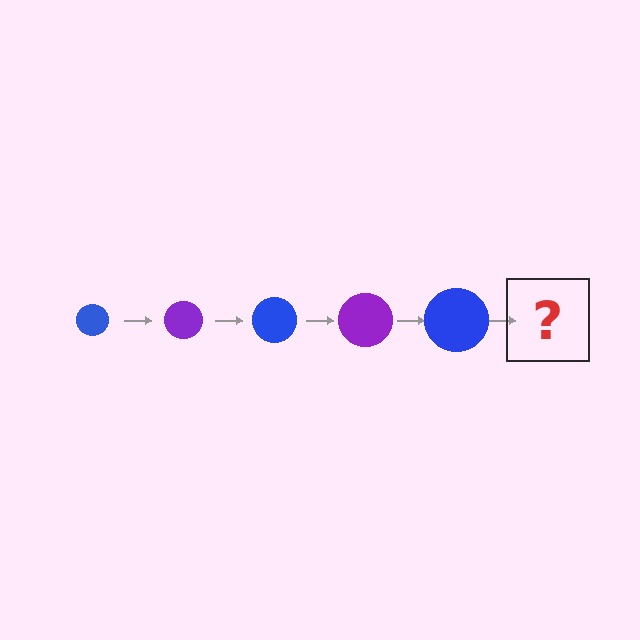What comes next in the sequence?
The next element should be a purple circle, larger than the previous one.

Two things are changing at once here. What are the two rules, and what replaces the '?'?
The two rules are that the circle grows larger each step and the color cycles through blue and purple. The '?' should be a purple circle, larger than the previous one.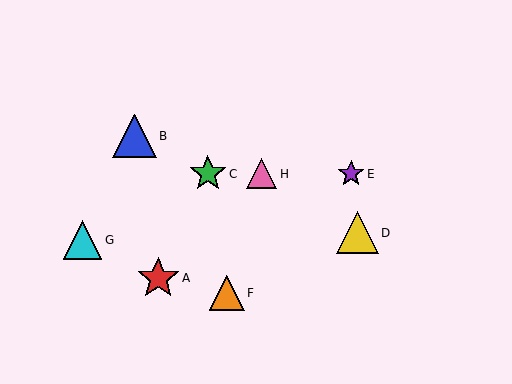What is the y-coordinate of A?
Object A is at y≈278.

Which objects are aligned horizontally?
Objects C, E, H are aligned horizontally.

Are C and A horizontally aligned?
No, C is at y≈174 and A is at y≈278.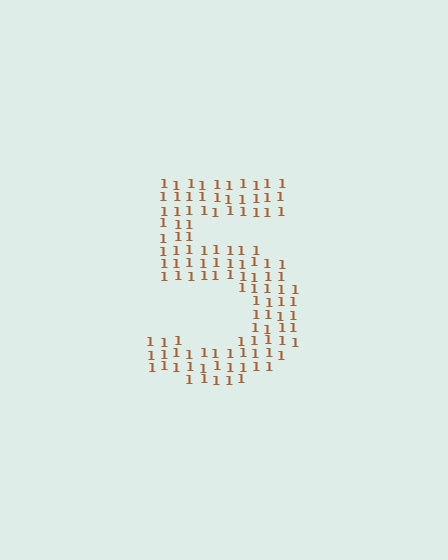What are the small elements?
The small elements are digit 1's.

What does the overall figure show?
The overall figure shows the digit 5.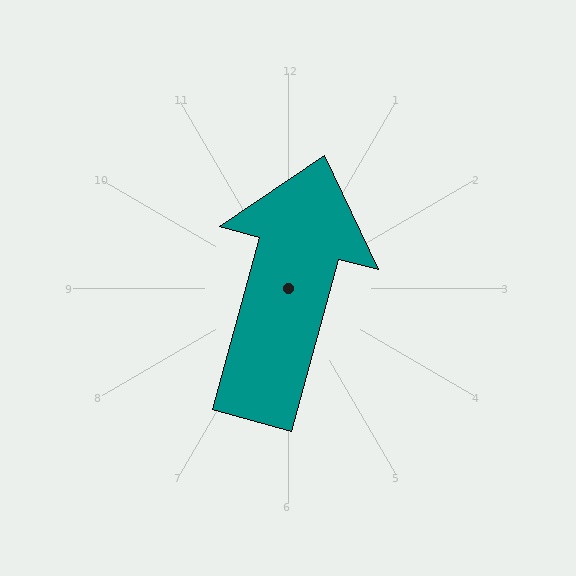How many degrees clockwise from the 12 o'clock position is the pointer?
Approximately 15 degrees.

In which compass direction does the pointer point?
North.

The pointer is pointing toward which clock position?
Roughly 1 o'clock.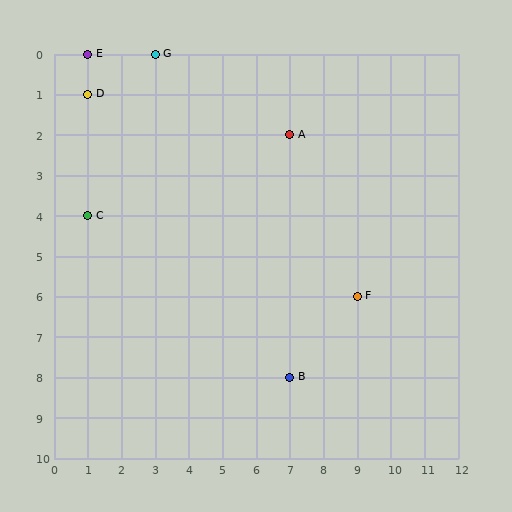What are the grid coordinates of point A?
Point A is at grid coordinates (7, 2).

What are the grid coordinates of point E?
Point E is at grid coordinates (1, 0).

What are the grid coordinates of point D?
Point D is at grid coordinates (1, 1).